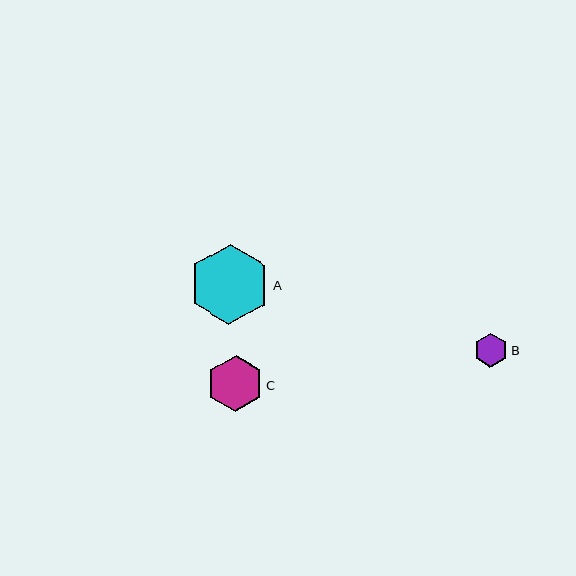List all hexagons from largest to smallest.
From largest to smallest: A, C, B.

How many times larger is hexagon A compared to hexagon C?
Hexagon A is approximately 1.4 times the size of hexagon C.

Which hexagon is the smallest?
Hexagon B is the smallest with a size of approximately 34 pixels.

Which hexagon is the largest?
Hexagon A is the largest with a size of approximately 81 pixels.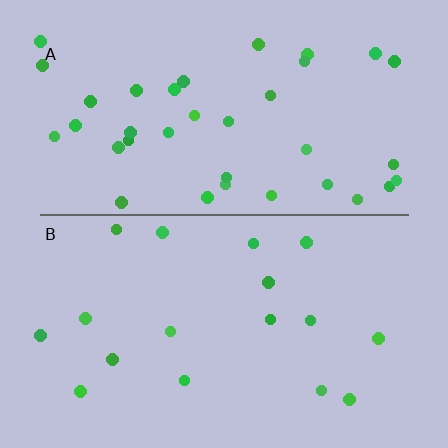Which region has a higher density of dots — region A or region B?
A (the top).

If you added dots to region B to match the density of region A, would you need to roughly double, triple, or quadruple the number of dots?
Approximately double.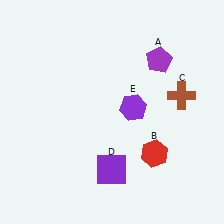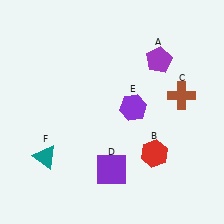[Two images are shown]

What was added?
A teal triangle (F) was added in Image 2.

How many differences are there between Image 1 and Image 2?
There is 1 difference between the two images.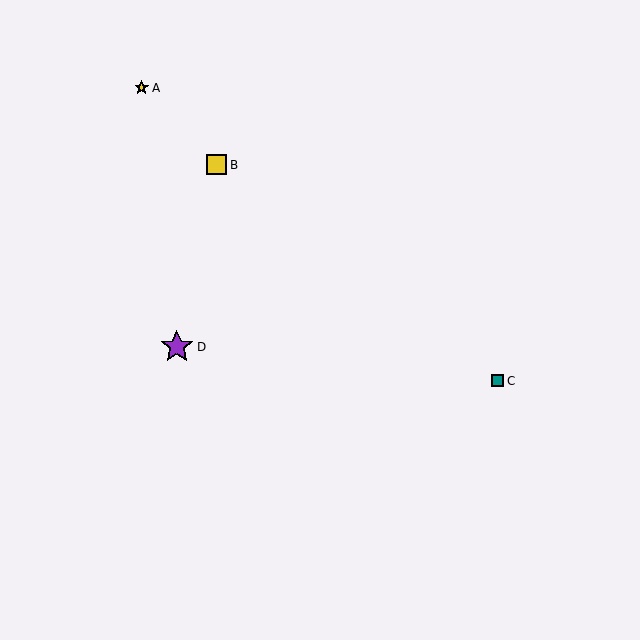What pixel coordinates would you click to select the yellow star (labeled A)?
Click at (142, 88) to select the yellow star A.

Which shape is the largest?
The purple star (labeled D) is the largest.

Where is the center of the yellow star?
The center of the yellow star is at (142, 88).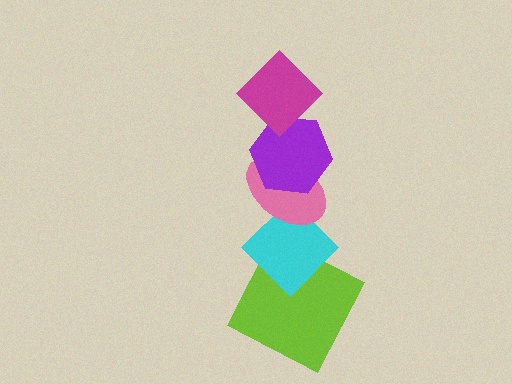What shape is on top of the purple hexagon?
The magenta diamond is on top of the purple hexagon.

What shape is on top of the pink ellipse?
The purple hexagon is on top of the pink ellipse.